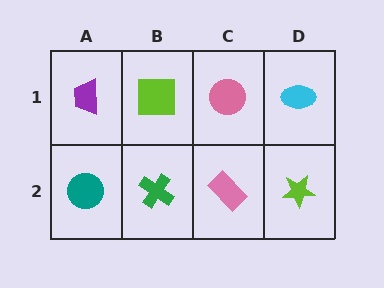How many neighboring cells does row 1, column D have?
2.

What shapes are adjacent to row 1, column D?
A lime star (row 2, column D), a pink circle (row 1, column C).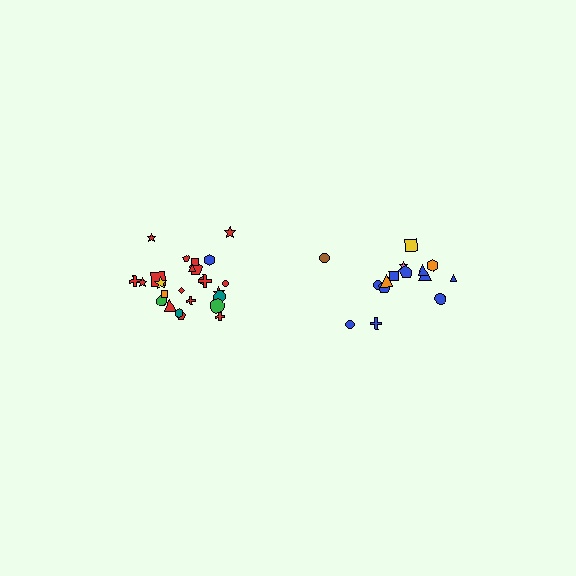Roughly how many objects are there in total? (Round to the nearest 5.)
Roughly 40 objects in total.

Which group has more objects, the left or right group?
The left group.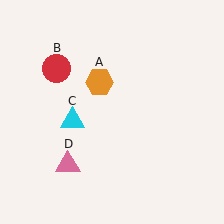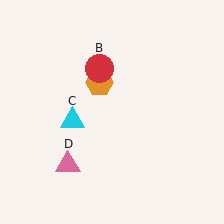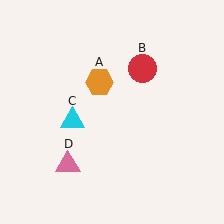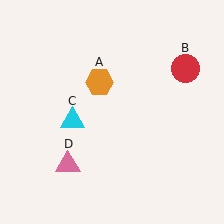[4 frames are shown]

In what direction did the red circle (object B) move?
The red circle (object B) moved right.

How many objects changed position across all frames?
1 object changed position: red circle (object B).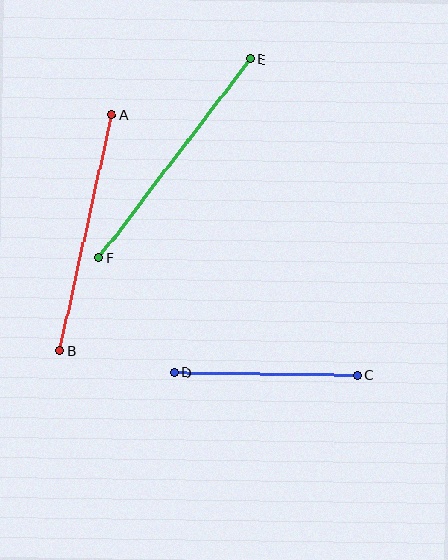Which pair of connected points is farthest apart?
Points E and F are farthest apart.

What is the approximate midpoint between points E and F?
The midpoint is at approximately (175, 159) pixels.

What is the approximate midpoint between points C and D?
The midpoint is at approximately (265, 374) pixels.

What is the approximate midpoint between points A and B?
The midpoint is at approximately (86, 233) pixels.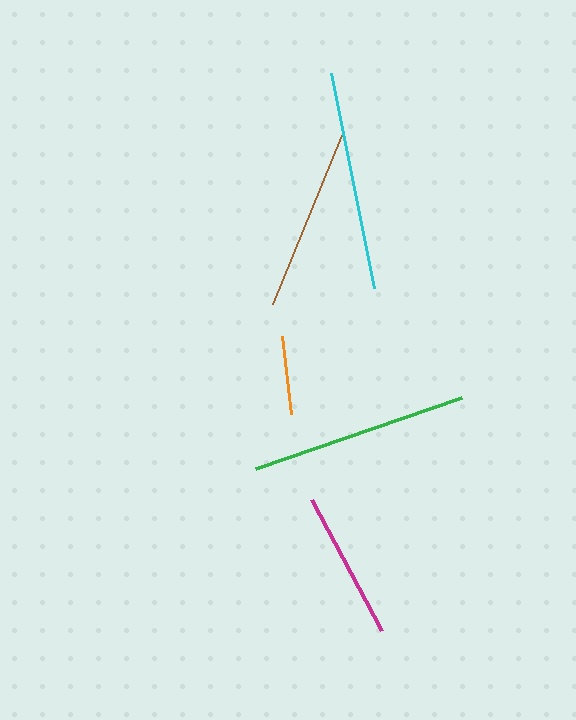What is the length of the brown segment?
The brown segment is approximately 183 pixels long.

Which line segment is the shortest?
The orange line is the shortest at approximately 78 pixels.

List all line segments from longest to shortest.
From longest to shortest: cyan, green, brown, magenta, orange.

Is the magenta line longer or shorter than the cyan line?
The cyan line is longer than the magenta line.